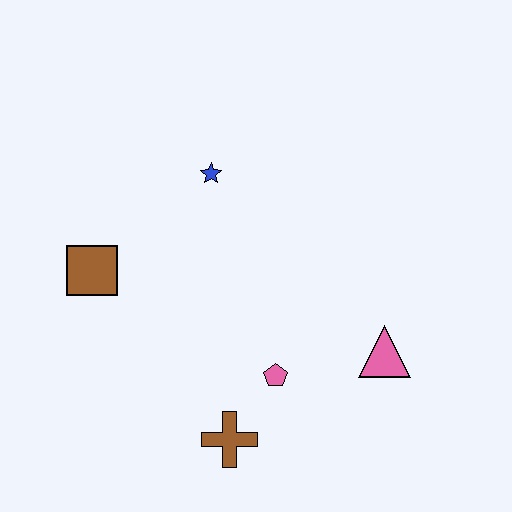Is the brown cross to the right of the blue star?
Yes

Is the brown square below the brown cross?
No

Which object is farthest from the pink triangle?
The brown square is farthest from the pink triangle.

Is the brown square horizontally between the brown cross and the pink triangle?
No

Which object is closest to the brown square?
The blue star is closest to the brown square.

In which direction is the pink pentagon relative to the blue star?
The pink pentagon is below the blue star.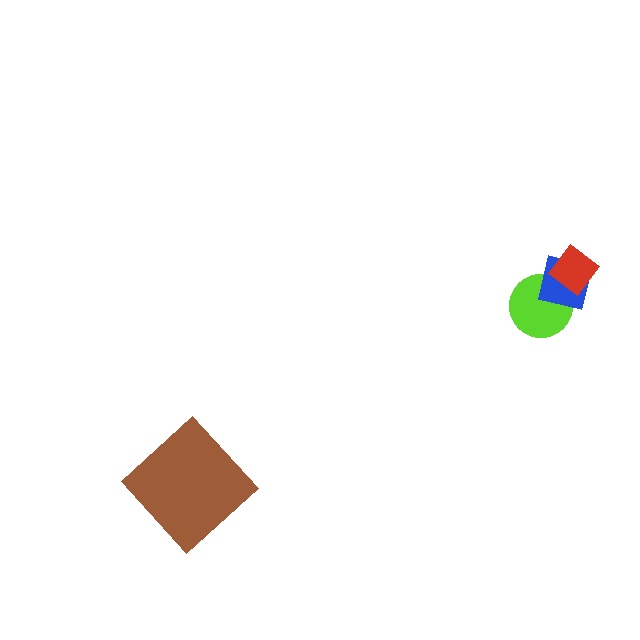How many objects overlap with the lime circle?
2 objects overlap with the lime circle.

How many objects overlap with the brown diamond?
0 objects overlap with the brown diamond.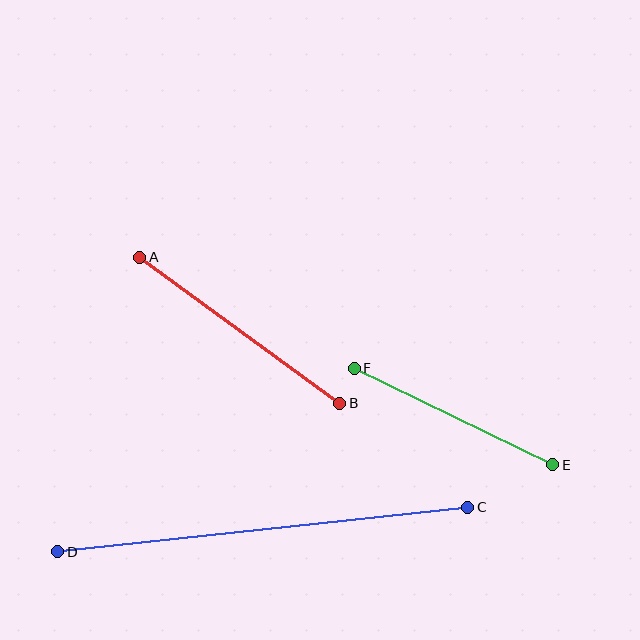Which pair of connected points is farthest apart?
Points C and D are farthest apart.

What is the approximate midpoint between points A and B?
The midpoint is at approximately (240, 330) pixels.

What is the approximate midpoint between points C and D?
The midpoint is at approximately (263, 529) pixels.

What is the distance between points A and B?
The distance is approximately 247 pixels.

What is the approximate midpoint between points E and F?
The midpoint is at approximately (453, 417) pixels.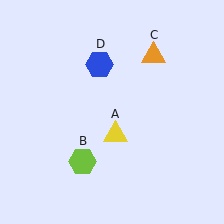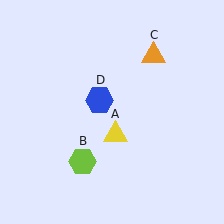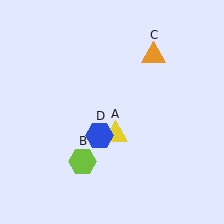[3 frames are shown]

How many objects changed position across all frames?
1 object changed position: blue hexagon (object D).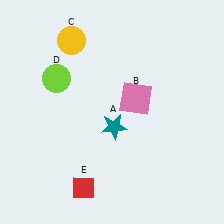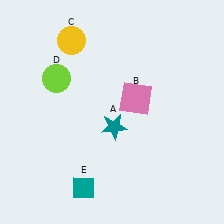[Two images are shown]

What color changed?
The diamond (E) changed from red in Image 1 to teal in Image 2.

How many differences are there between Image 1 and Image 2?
There is 1 difference between the two images.